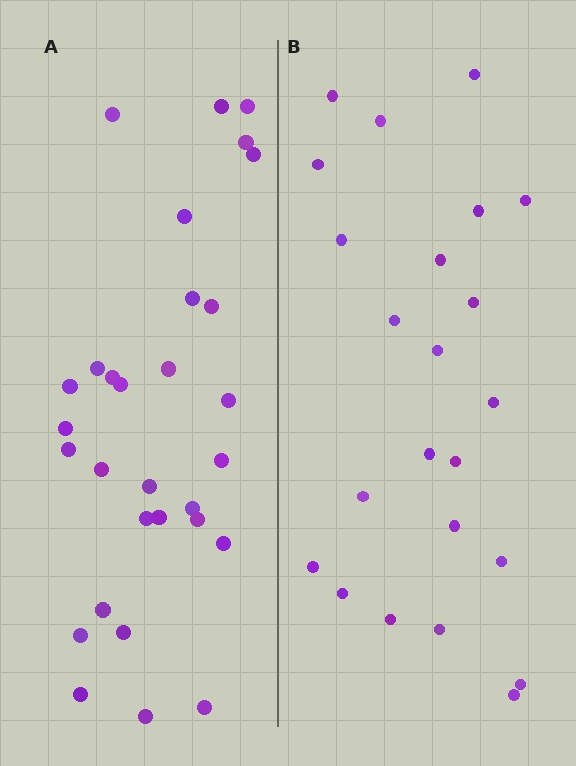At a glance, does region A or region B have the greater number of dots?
Region A (the left region) has more dots.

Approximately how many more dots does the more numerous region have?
Region A has roughly 8 or so more dots than region B.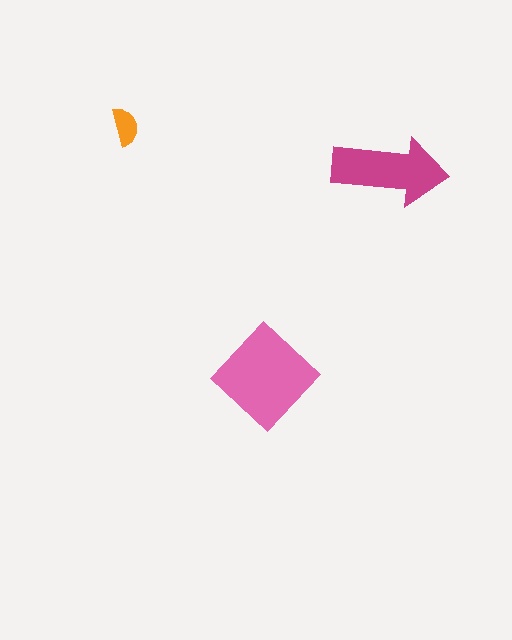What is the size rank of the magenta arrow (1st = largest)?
2nd.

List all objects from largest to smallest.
The pink diamond, the magenta arrow, the orange semicircle.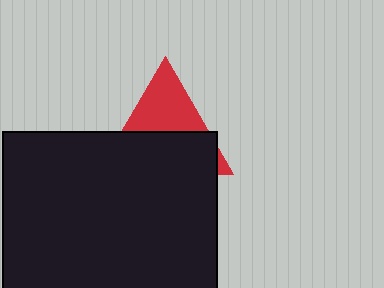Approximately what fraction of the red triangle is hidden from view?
Roughly 57% of the red triangle is hidden behind the black rectangle.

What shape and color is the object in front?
The object in front is a black rectangle.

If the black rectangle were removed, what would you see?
You would see the complete red triangle.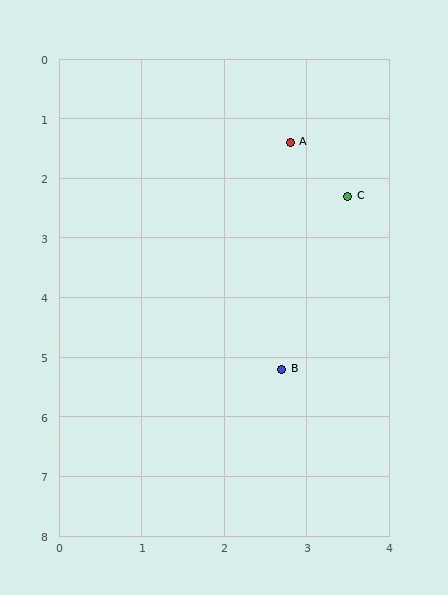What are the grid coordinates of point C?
Point C is at approximately (3.5, 2.3).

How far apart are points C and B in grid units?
Points C and B are about 3.0 grid units apart.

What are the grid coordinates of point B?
Point B is at approximately (2.7, 5.2).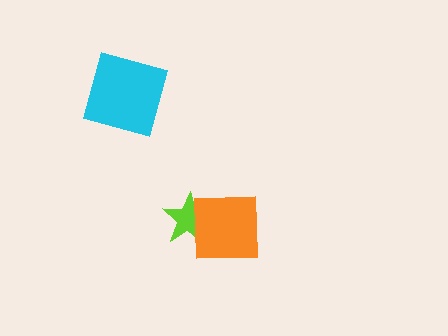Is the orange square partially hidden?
No, no other shape covers it.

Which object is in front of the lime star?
The orange square is in front of the lime star.